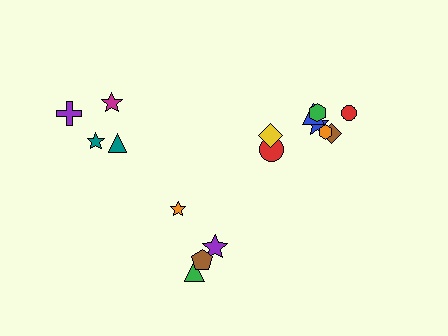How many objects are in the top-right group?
There are 8 objects.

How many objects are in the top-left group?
There are 4 objects.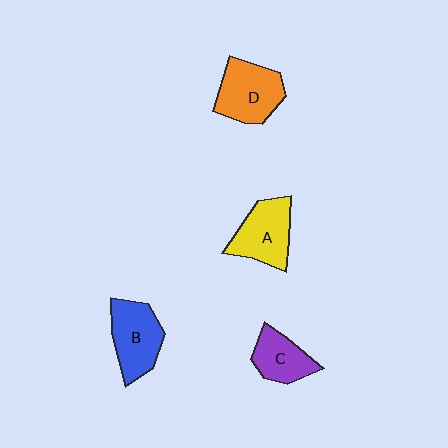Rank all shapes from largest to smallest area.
From largest to smallest: D (orange), B (blue), A (yellow), C (purple).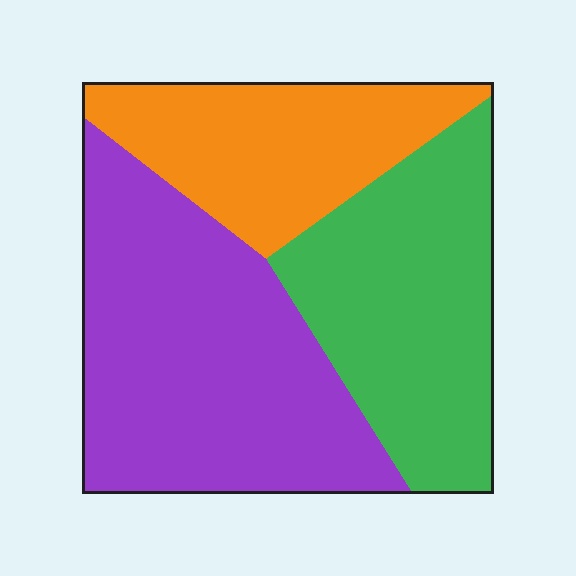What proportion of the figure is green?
Green covers 32% of the figure.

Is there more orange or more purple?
Purple.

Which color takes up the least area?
Orange, at roughly 25%.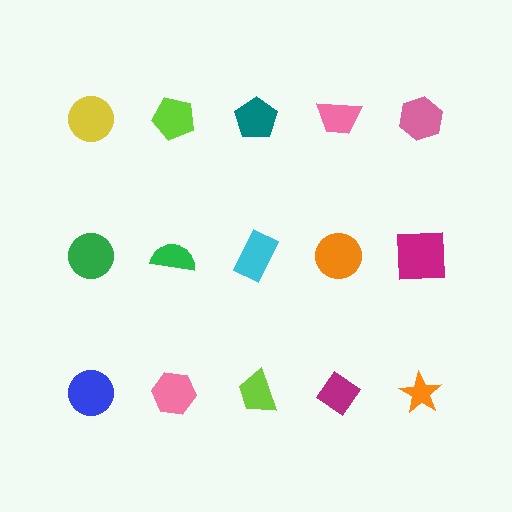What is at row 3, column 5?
An orange star.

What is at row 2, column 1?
A green circle.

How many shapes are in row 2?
5 shapes.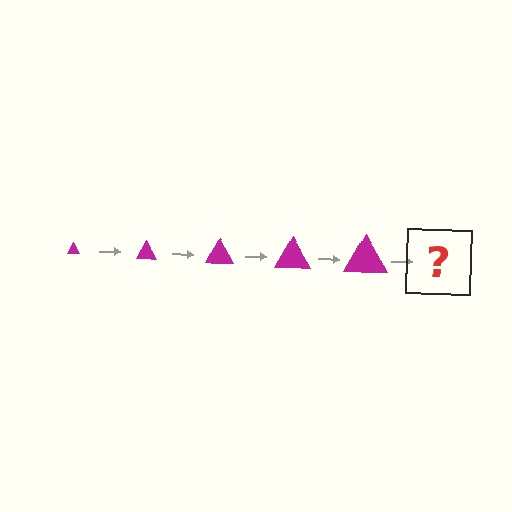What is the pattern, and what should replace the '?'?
The pattern is that the triangle gets progressively larger each step. The '?' should be a magenta triangle, larger than the previous one.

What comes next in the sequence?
The next element should be a magenta triangle, larger than the previous one.